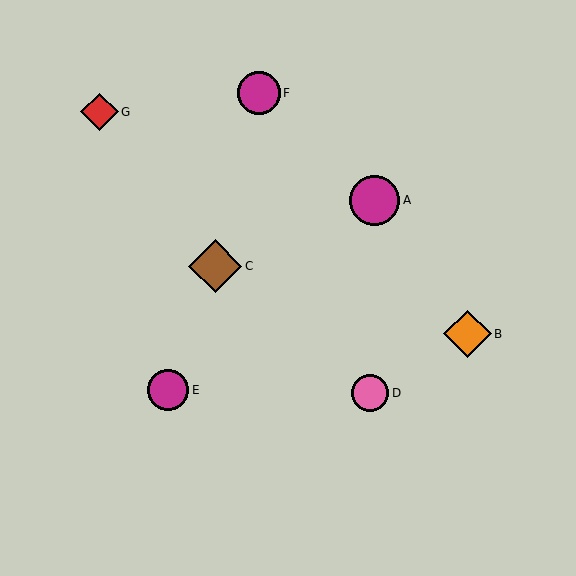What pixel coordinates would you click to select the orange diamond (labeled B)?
Click at (468, 334) to select the orange diamond B.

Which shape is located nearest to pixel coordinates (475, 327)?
The orange diamond (labeled B) at (468, 334) is nearest to that location.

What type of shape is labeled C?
Shape C is a brown diamond.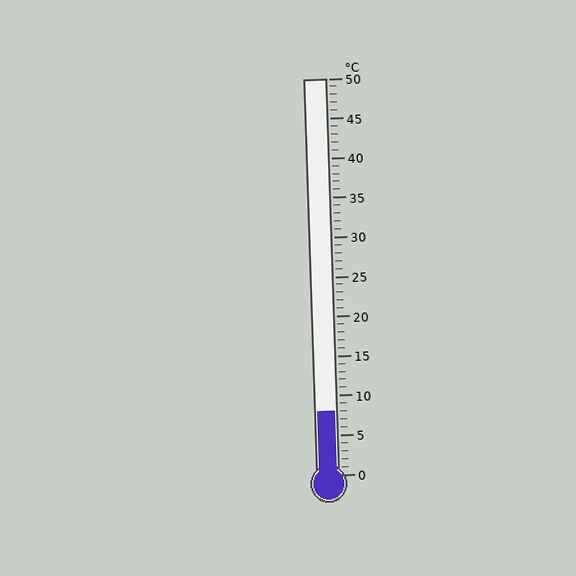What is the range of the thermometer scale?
The thermometer scale ranges from 0°C to 50°C.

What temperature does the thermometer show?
The thermometer shows approximately 8°C.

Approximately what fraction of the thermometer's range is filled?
The thermometer is filled to approximately 15% of its range.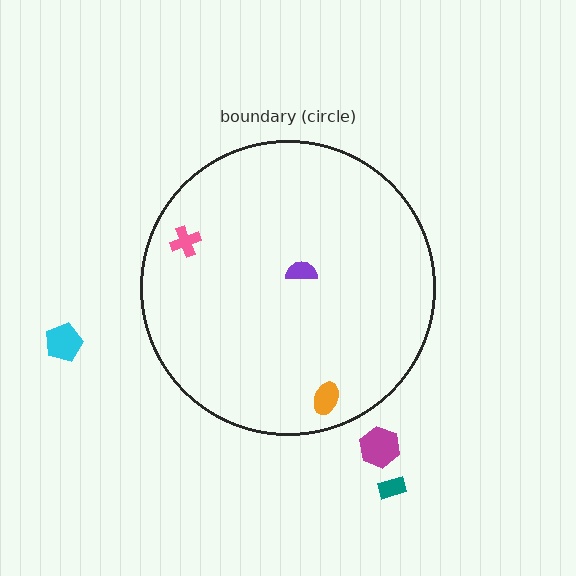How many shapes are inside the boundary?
3 inside, 3 outside.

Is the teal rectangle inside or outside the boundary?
Outside.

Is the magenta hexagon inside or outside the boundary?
Outside.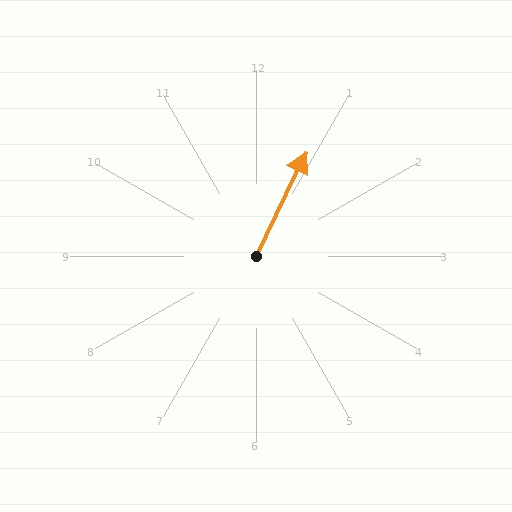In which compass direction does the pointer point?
Northeast.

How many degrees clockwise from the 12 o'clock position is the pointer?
Approximately 26 degrees.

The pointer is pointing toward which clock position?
Roughly 1 o'clock.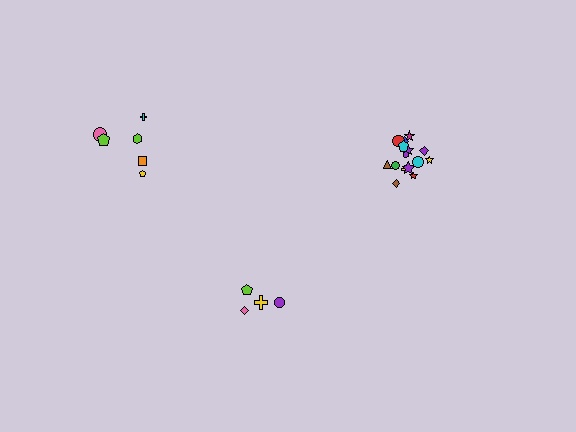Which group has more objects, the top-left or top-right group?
The top-right group.